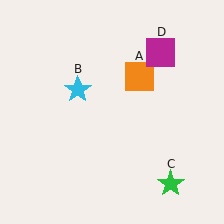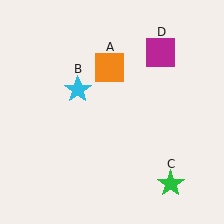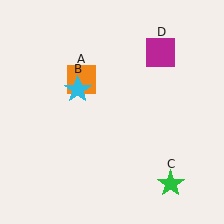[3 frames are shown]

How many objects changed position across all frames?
1 object changed position: orange square (object A).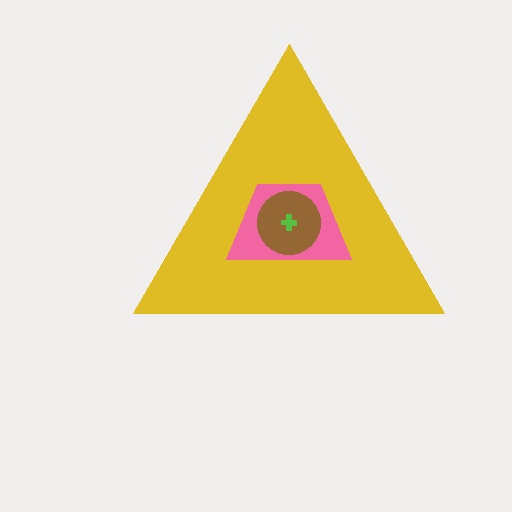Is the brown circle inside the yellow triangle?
Yes.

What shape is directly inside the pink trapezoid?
The brown circle.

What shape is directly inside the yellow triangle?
The pink trapezoid.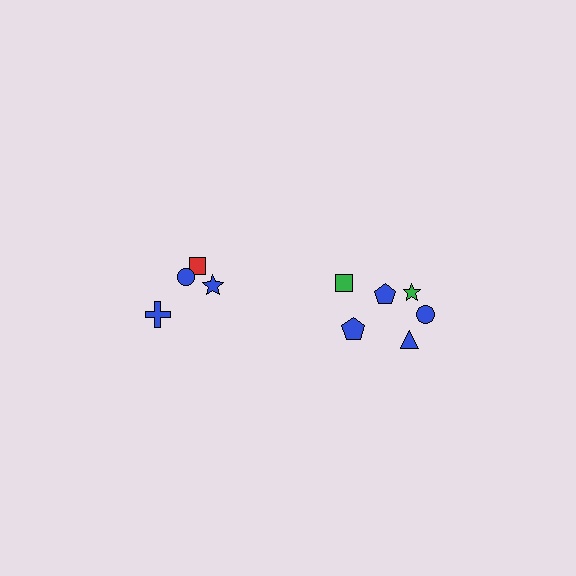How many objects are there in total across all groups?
There are 10 objects.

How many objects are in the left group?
There are 4 objects.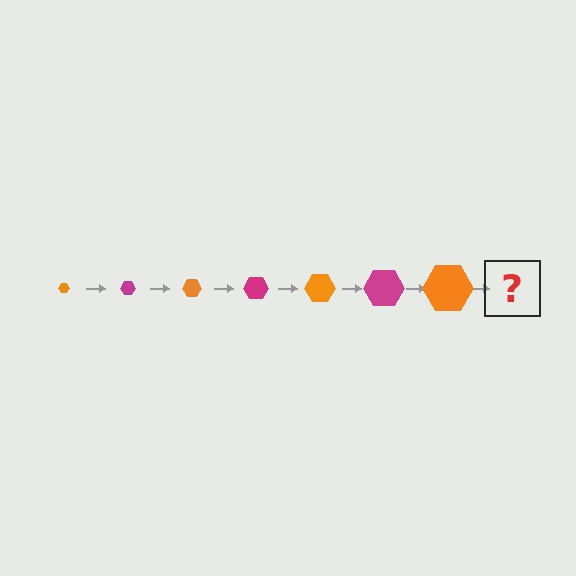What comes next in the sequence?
The next element should be a magenta hexagon, larger than the previous one.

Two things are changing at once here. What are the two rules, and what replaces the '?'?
The two rules are that the hexagon grows larger each step and the color cycles through orange and magenta. The '?' should be a magenta hexagon, larger than the previous one.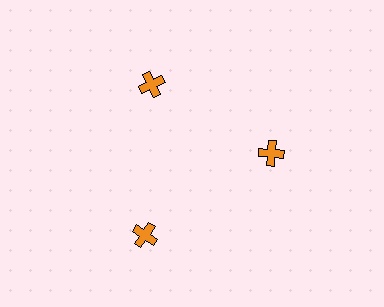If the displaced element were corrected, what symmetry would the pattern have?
It would have 3-fold rotational symmetry — the pattern would map onto itself every 120 degrees.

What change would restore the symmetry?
The symmetry would be restored by moving it inward, back onto the ring so that all 3 crosses sit at equal angles and equal distance from the center.